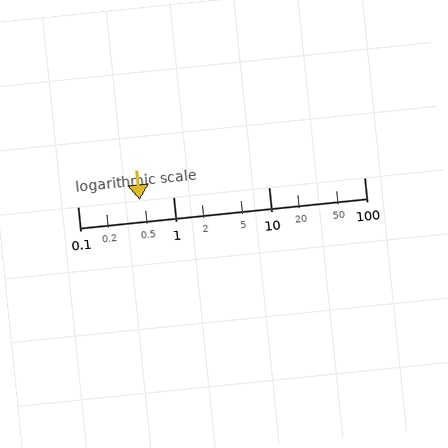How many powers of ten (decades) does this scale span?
The scale spans 3 decades, from 0.1 to 100.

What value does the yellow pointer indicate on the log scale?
The pointer indicates approximately 0.45.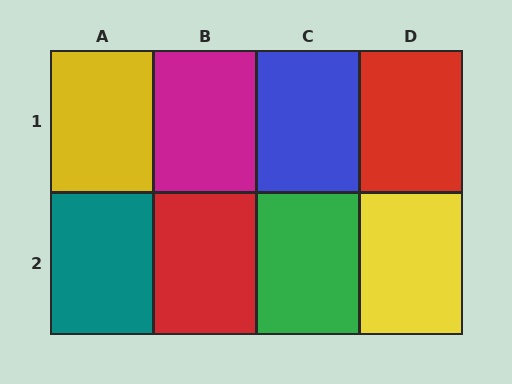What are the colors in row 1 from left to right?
Yellow, magenta, blue, red.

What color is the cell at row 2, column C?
Green.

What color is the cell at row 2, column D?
Yellow.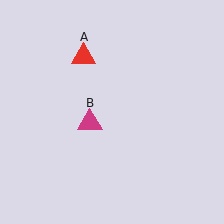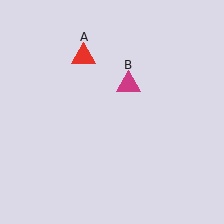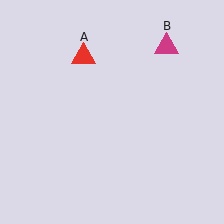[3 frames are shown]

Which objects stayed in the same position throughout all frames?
Red triangle (object A) remained stationary.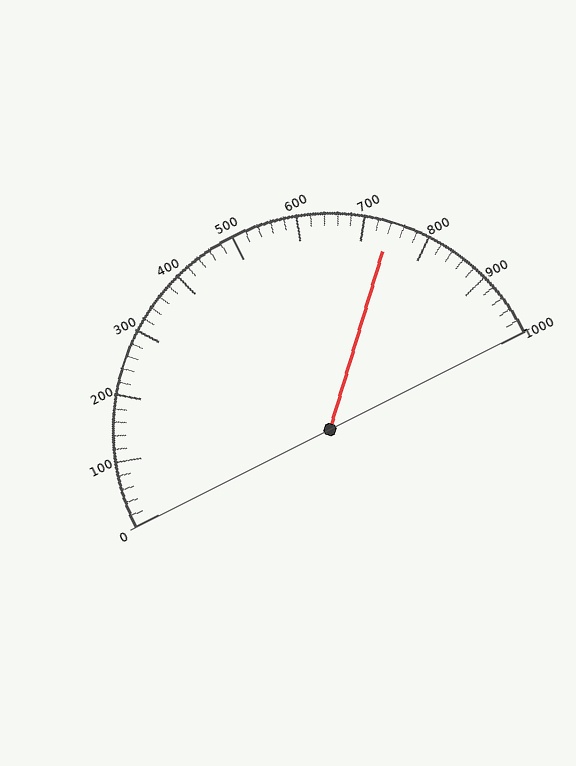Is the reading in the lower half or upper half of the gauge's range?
The reading is in the upper half of the range (0 to 1000).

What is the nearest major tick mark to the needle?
The nearest major tick mark is 700.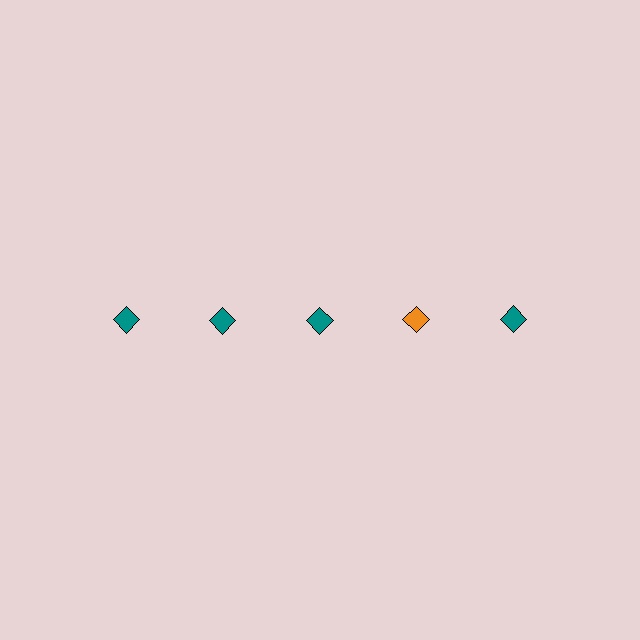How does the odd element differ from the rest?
It has a different color: orange instead of teal.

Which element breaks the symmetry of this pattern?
The orange diamond in the top row, second from right column breaks the symmetry. All other shapes are teal diamonds.